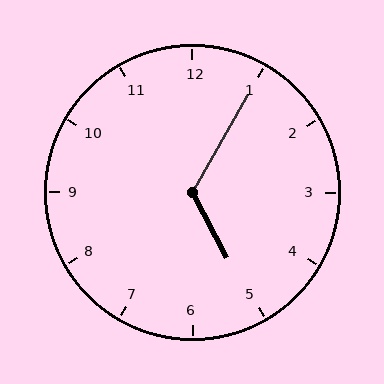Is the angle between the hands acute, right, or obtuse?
It is obtuse.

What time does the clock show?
5:05.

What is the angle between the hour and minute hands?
Approximately 122 degrees.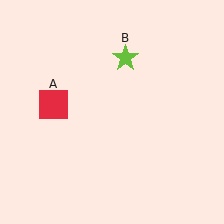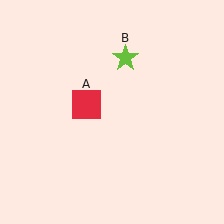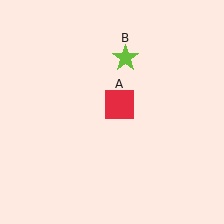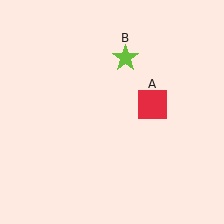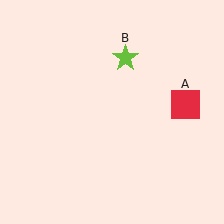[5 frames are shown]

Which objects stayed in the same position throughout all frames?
Lime star (object B) remained stationary.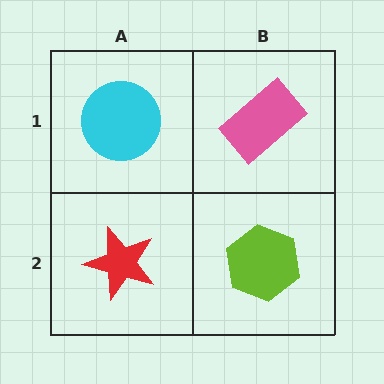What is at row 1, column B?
A pink rectangle.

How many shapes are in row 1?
2 shapes.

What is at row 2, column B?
A lime hexagon.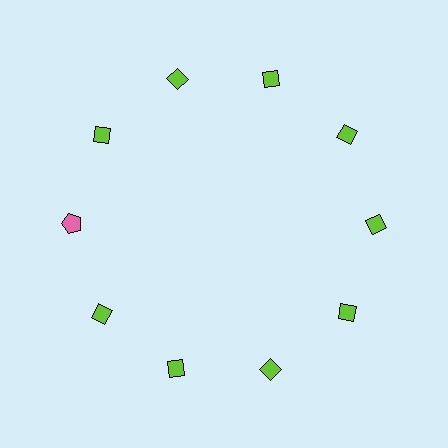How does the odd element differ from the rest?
It differs in both color (pink instead of lime) and shape (pentagon instead of diamond).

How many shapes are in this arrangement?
There are 10 shapes arranged in a ring pattern.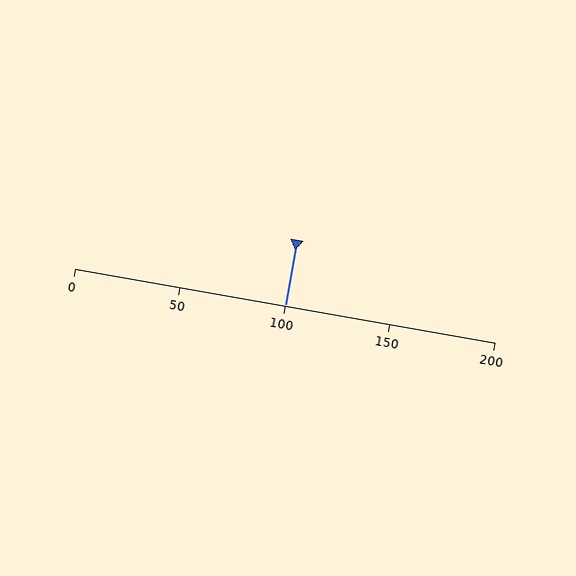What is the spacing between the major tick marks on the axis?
The major ticks are spaced 50 apart.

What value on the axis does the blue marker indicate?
The marker indicates approximately 100.